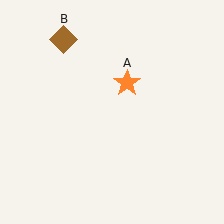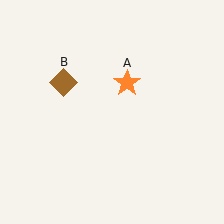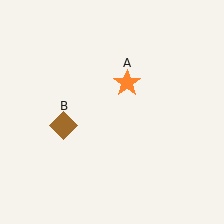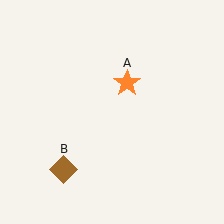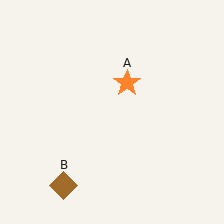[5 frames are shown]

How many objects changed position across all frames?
1 object changed position: brown diamond (object B).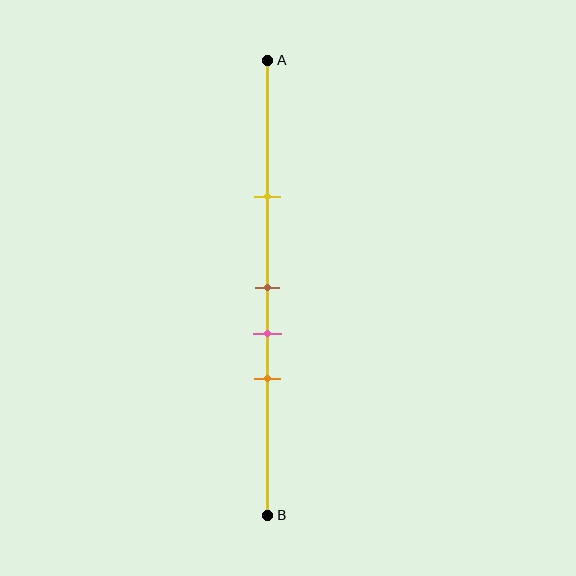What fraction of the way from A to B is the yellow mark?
The yellow mark is approximately 30% (0.3) of the way from A to B.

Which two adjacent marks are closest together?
The brown and pink marks are the closest adjacent pair.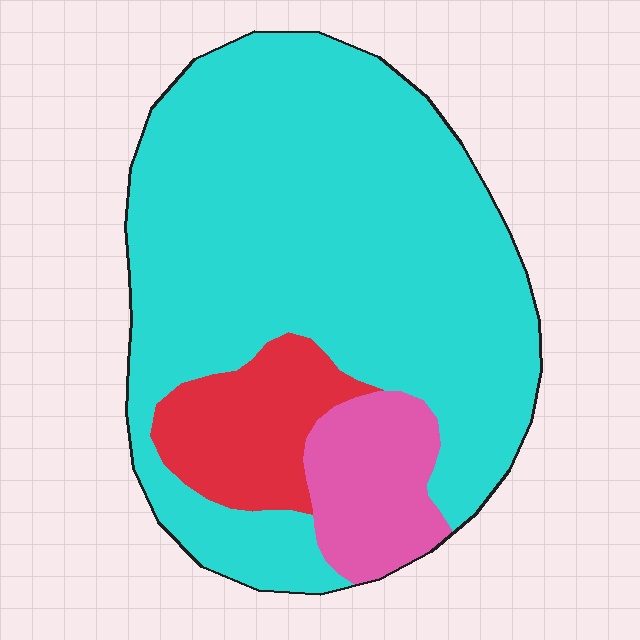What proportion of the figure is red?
Red takes up about one eighth (1/8) of the figure.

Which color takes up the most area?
Cyan, at roughly 75%.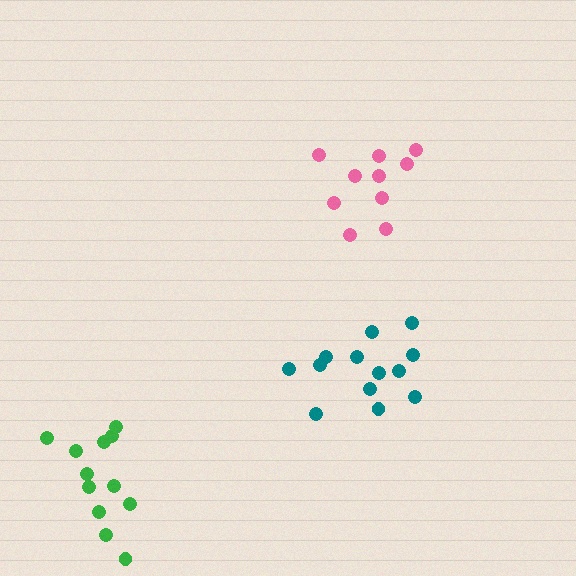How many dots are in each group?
Group 1: 12 dots, Group 2: 13 dots, Group 3: 10 dots (35 total).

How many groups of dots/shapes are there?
There are 3 groups.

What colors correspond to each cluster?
The clusters are colored: green, teal, pink.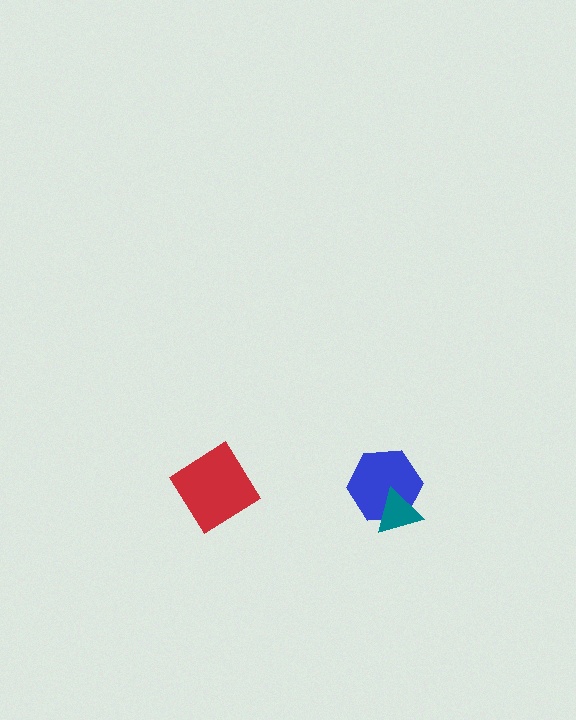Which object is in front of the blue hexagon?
The teal triangle is in front of the blue hexagon.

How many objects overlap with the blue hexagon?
1 object overlaps with the blue hexagon.